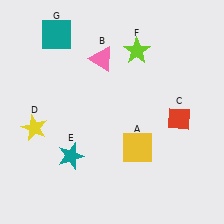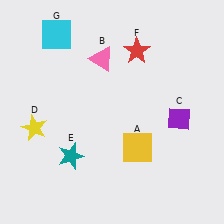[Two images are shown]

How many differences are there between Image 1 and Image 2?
There are 3 differences between the two images.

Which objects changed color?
C changed from red to purple. F changed from lime to red. G changed from teal to cyan.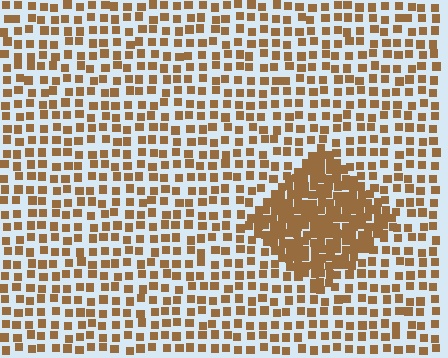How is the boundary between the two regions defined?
The boundary is defined by a change in element density (approximately 2.4x ratio). All elements are the same color, size, and shape.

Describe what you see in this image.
The image contains small brown elements arranged at two different densities. A diamond-shaped region is visible where the elements are more densely packed than the surrounding area.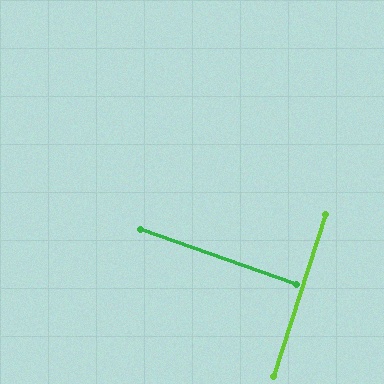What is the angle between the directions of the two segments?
Approximately 89 degrees.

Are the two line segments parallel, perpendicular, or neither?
Perpendicular — they meet at approximately 89°.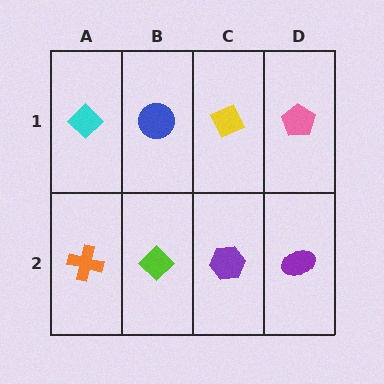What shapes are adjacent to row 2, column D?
A pink pentagon (row 1, column D), a purple hexagon (row 2, column C).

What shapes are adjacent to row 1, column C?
A purple hexagon (row 2, column C), a blue circle (row 1, column B), a pink pentagon (row 1, column D).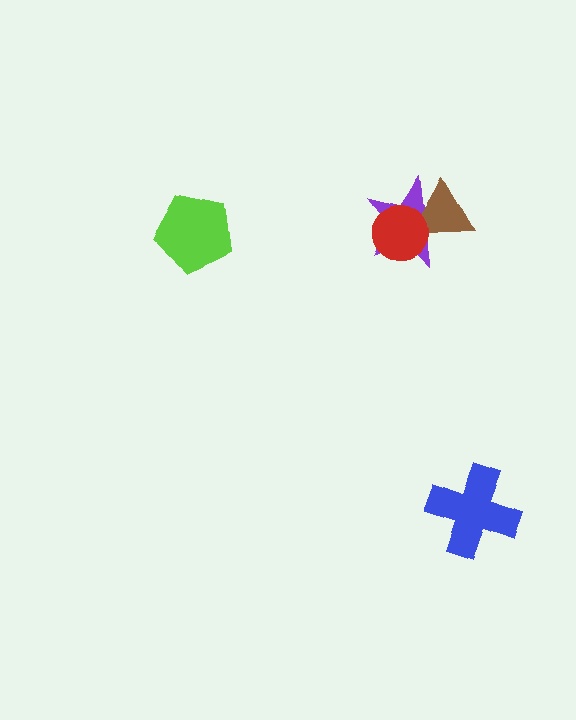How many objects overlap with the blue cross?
0 objects overlap with the blue cross.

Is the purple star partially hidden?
Yes, it is partially covered by another shape.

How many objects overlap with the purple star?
2 objects overlap with the purple star.